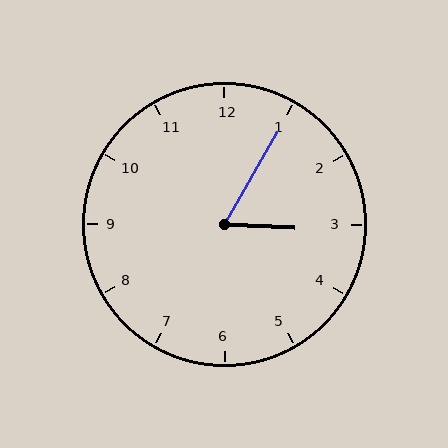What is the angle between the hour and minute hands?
Approximately 62 degrees.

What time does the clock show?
3:05.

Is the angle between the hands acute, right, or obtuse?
It is acute.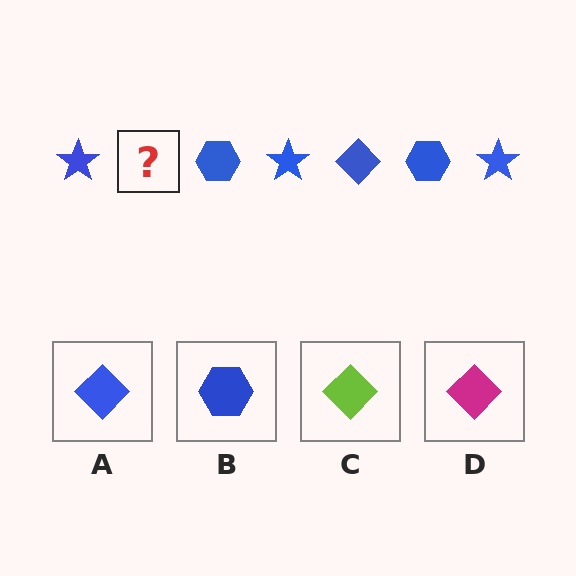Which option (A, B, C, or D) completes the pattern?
A.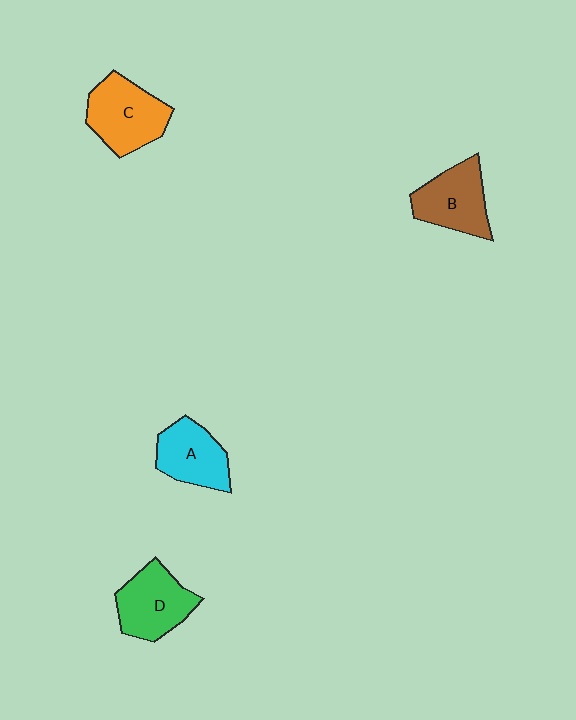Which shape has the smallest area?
Shape A (cyan).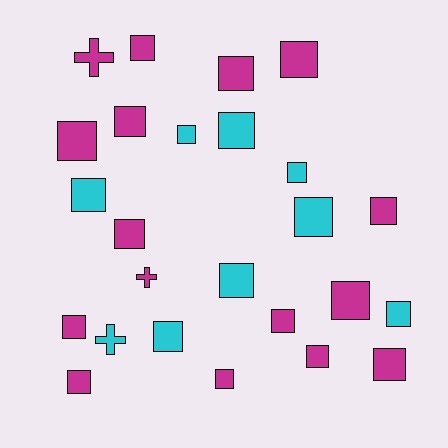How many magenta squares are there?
There are 14 magenta squares.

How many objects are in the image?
There are 25 objects.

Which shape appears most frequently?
Square, with 22 objects.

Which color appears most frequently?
Magenta, with 16 objects.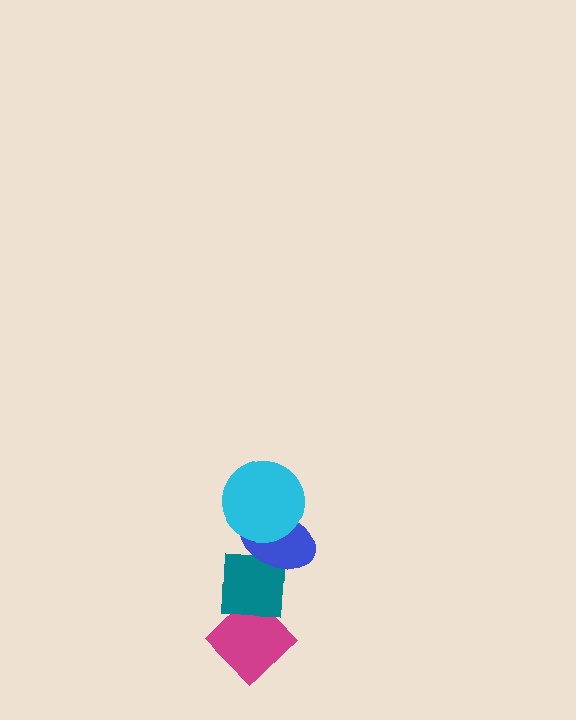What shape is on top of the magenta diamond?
The teal square is on top of the magenta diamond.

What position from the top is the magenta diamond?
The magenta diamond is 4th from the top.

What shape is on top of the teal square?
The blue ellipse is on top of the teal square.